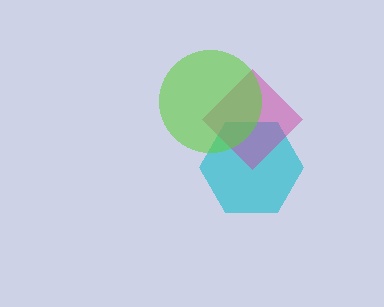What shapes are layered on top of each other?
The layered shapes are: a cyan hexagon, a magenta diamond, a lime circle.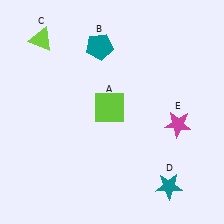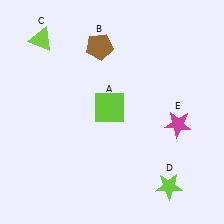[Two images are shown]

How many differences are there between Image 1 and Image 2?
There are 2 differences between the two images.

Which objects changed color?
B changed from teal to brown. D changed from teal to lime.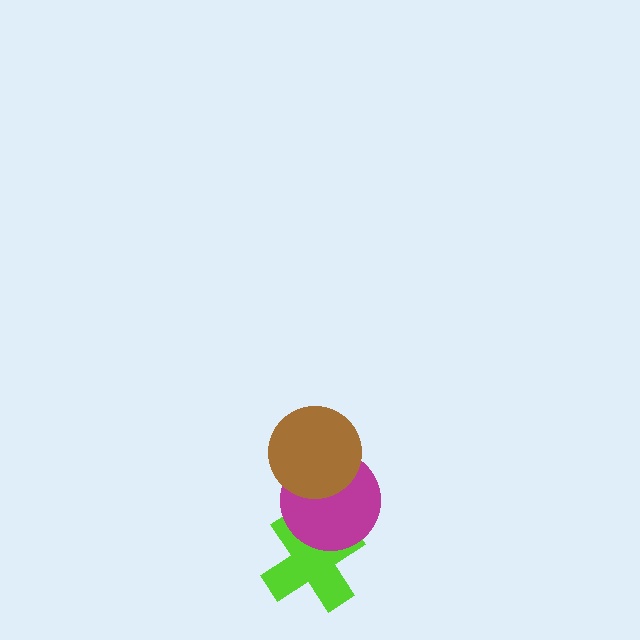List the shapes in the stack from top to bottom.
From top to bottom: the brown circle, the magenta circle, the lime cross.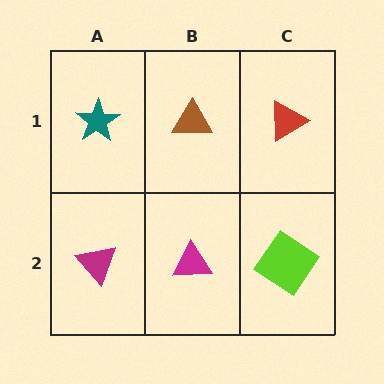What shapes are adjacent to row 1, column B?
A magenta triangle (row 2, column B), a teal star (row 1, column A), a red triangle (row 1, column C).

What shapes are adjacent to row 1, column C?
A lime diamond (row 2, column C), a brown triangle (row 1, column B).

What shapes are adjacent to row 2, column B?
A brown triangle (row 1, column B), a magenta triangle (row 2, column A), a lime diamond (row 2, column C).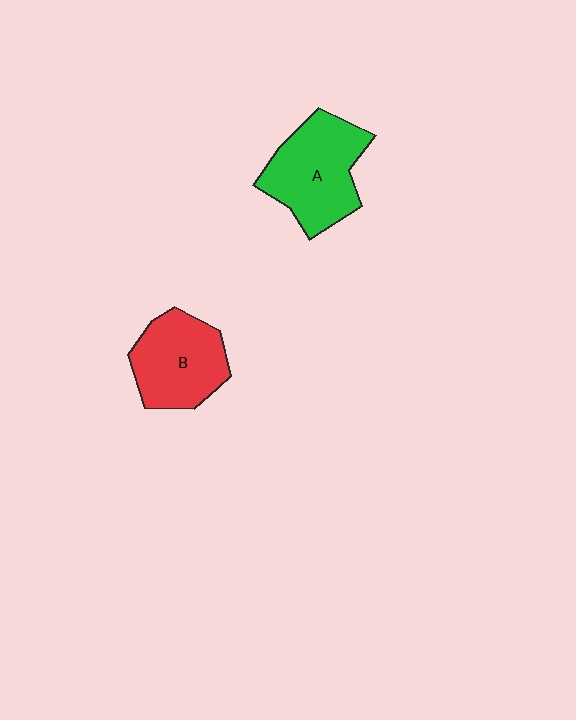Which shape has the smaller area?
Shape B (red).